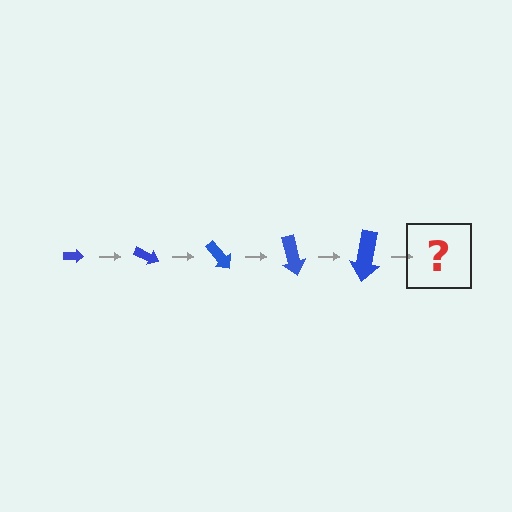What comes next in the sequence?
The next element should be an arrow, larger than the previous one and rotated 125 degrees from the start.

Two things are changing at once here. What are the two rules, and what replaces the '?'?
The two rules are that the arrow grows larger each step and it rotates 25 degrees each step. The '?' should be an arrow, larger than the previous one and rotated 125 degrees from the start.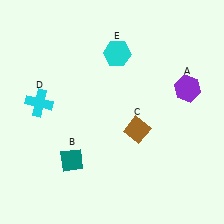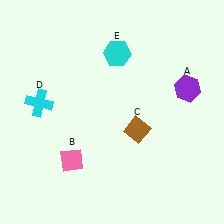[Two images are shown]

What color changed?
The diamond (B) changed from teal in Image 1 to pink in Image 2.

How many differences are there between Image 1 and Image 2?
There is 1 difference between the two images.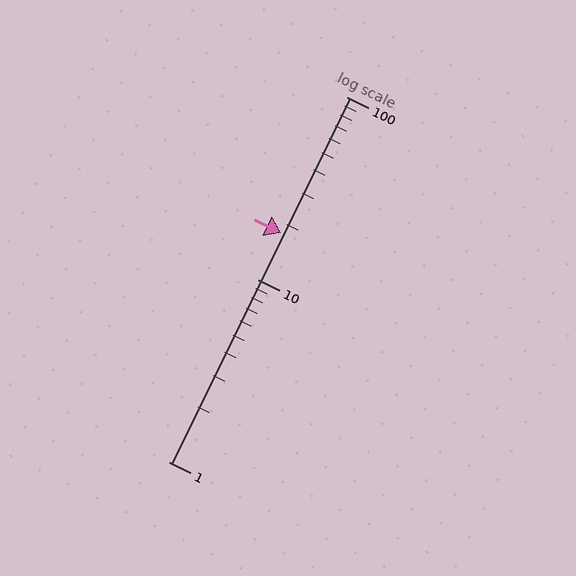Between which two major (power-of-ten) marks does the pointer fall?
The pointer is between 10 and 100.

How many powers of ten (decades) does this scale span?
The scale spans 2 decades, from 1 to 100.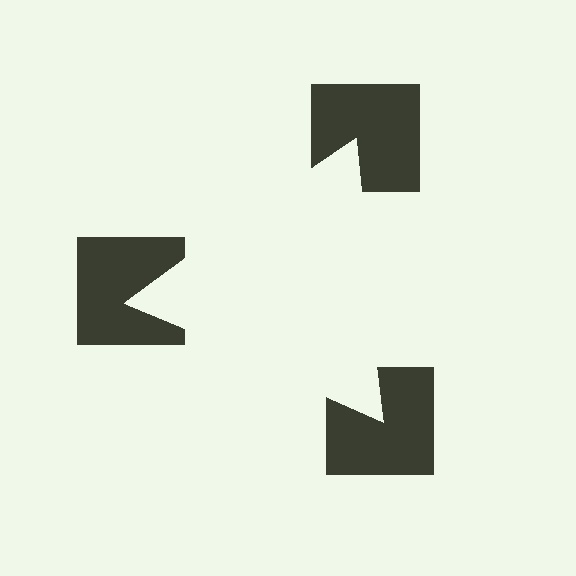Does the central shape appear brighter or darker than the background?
It typically appears slightly brighter than the background, even though no actual brightness change is drawn.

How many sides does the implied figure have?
3 sides.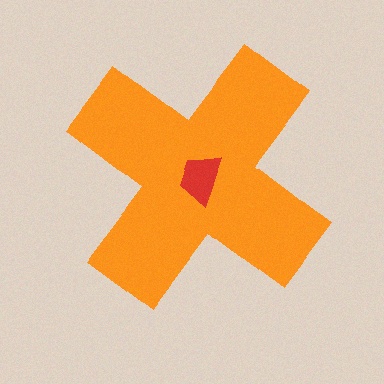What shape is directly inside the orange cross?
The red trapezoid.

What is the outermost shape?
The orange cross.